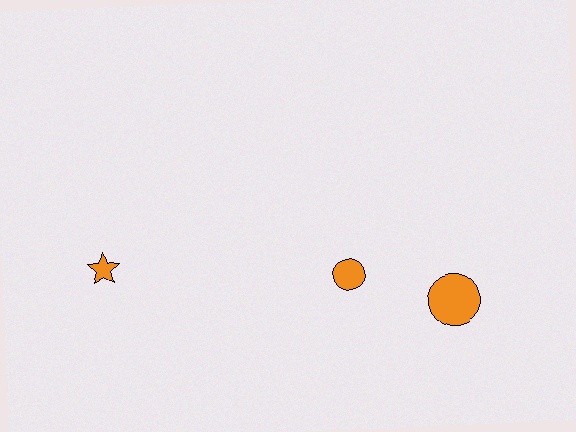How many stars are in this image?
There is 1 star.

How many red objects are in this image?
There are no red objects.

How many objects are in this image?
There are 3 objects.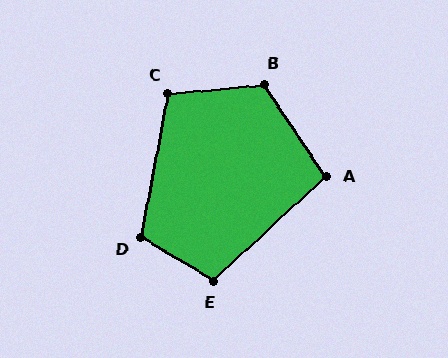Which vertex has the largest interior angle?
B, at approximately 119 degrees.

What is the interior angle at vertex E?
Approximately 107 degrees (obtuse).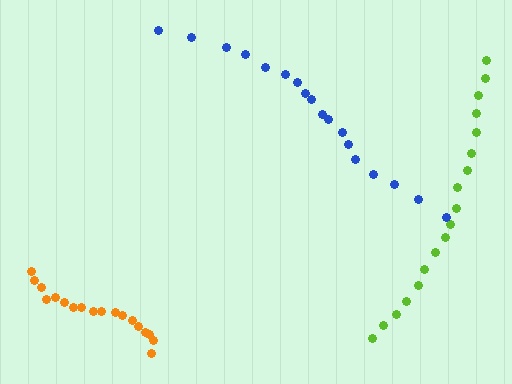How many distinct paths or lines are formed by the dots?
There are 3 distinct paths.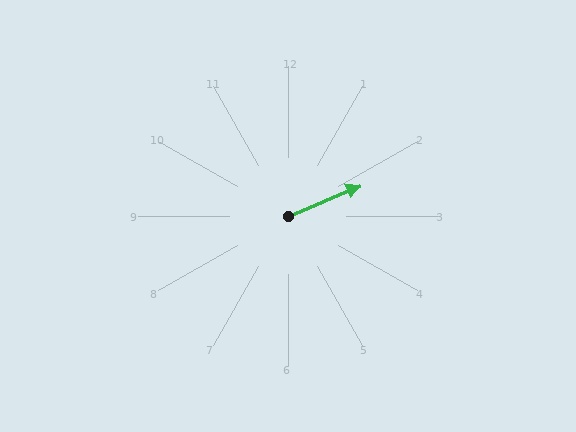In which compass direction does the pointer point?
Northeast.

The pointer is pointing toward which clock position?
Roughly 2 o'clock.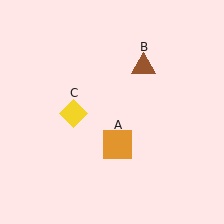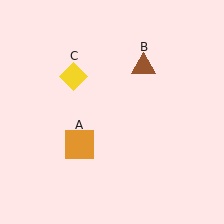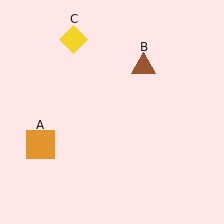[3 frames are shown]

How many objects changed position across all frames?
2 objects changed position: orange square (object A), yellow diamond (object C).